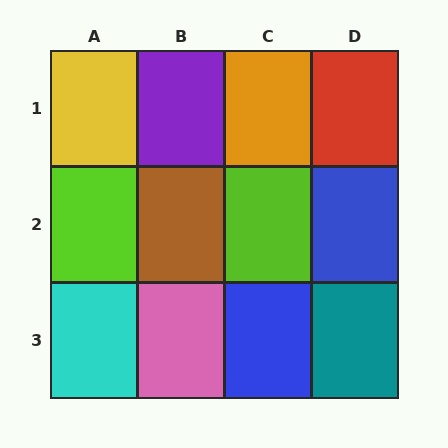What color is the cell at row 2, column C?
Lime.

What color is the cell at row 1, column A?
Yellow.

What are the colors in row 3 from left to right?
Cyan, pink, blue, teal.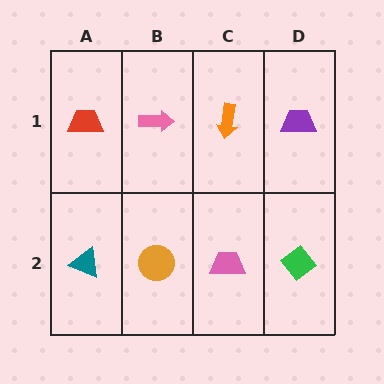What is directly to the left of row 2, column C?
An orange circle.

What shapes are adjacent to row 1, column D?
A green diamond (row 2, column D), an orange arrow (row 1, column C).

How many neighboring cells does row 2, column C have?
3.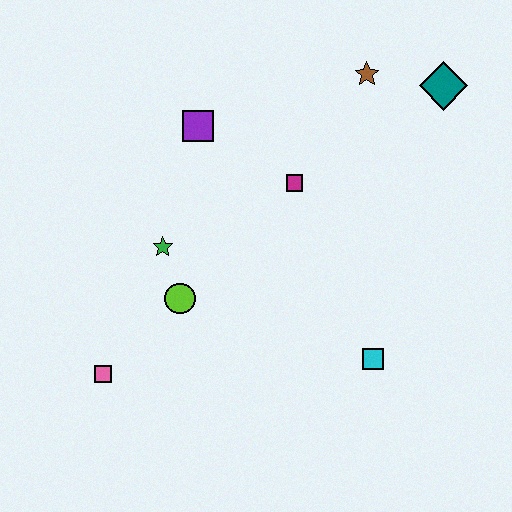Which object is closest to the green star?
The lime circle is closest to the green star.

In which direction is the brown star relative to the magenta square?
The brown star is above the magenta square.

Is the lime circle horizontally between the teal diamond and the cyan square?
No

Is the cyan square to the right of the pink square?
Yes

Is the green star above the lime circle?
Yes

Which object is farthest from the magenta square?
The pink square is farthest from the magenta square.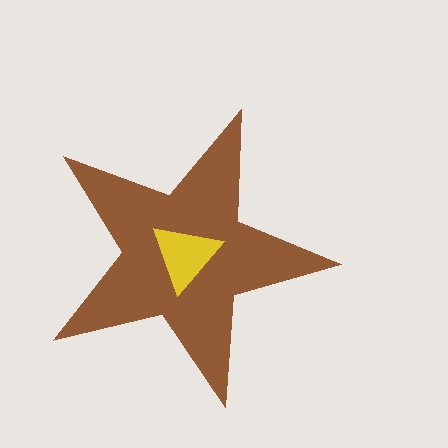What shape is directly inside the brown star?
The yellow triangle.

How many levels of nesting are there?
2.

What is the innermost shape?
The yellow triangle.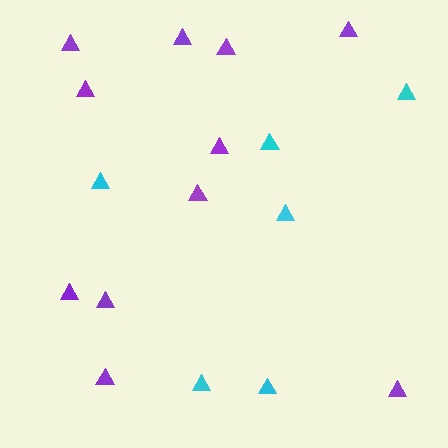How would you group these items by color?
There are 2 groups: one group of purple triangles (11) and one group of cyan triangles (6).